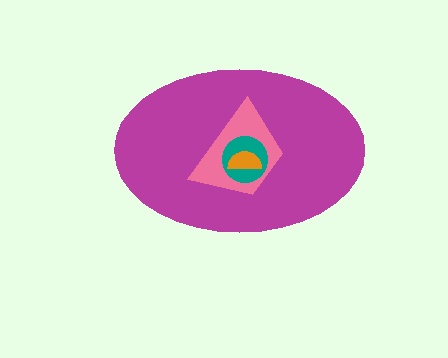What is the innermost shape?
The orange semicircle.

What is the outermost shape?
The magenta ellipse.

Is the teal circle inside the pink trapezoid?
Yes.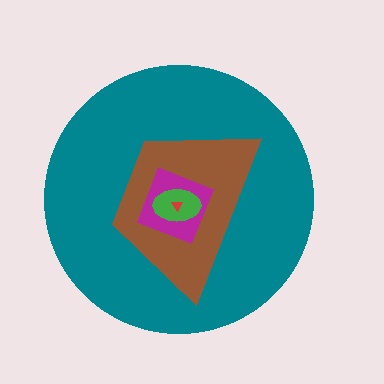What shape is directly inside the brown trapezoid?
The magenta diamond.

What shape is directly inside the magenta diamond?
The green ellipse.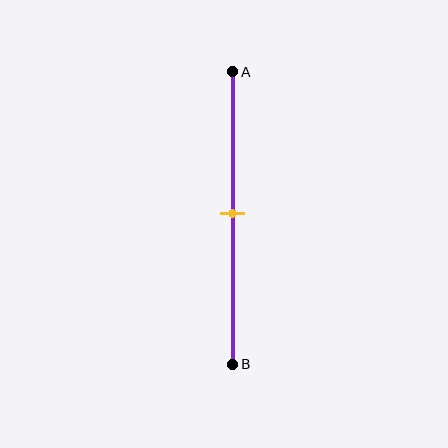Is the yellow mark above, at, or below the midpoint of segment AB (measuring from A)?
The yellow mark is approximately at the midpoint of segment AB.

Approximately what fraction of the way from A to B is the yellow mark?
The yellow mark is approximately 50% of the way from A to B.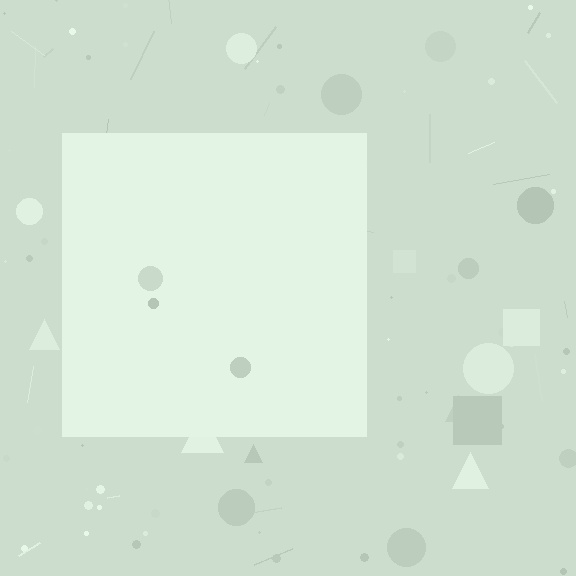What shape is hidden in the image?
A square is hidden in the image.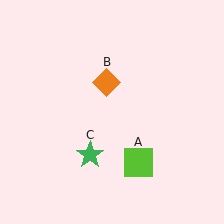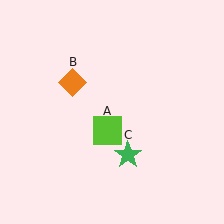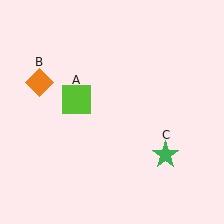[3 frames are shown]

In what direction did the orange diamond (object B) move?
The orange diamond (object B) moved left.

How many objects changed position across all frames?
3 objects changed position: lime square (object A), orange diamond (object B), green star (object C).